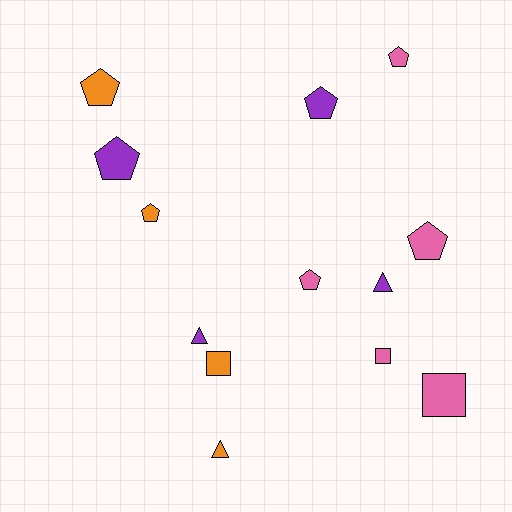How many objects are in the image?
There are 13 objects.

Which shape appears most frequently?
Pentagon, with 7 objects.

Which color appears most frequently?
Pink, with 5 objects.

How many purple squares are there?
There are no purple squares.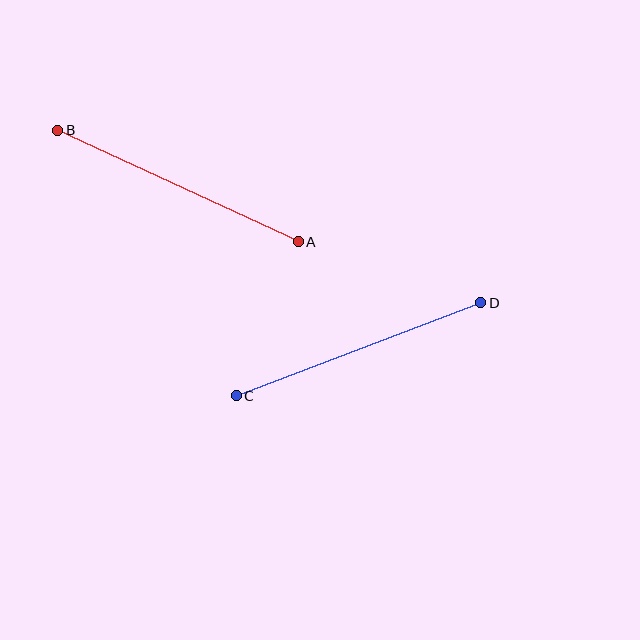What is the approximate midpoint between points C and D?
The midpoint is at approximately (358, 349) pixels.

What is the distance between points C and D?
The distance is approximately 262 pixels.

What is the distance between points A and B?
The distance is approximately 265 pixels.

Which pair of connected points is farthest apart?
Points A and B are farthest apart.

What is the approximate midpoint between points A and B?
The midpoint is at approximately (178, 186) pixels.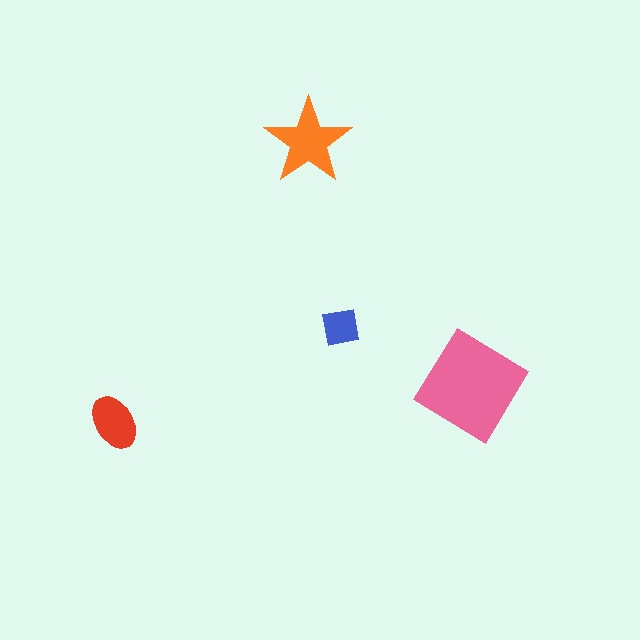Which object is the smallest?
The blue square.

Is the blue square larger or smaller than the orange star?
Smaller.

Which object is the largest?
The pink diamond.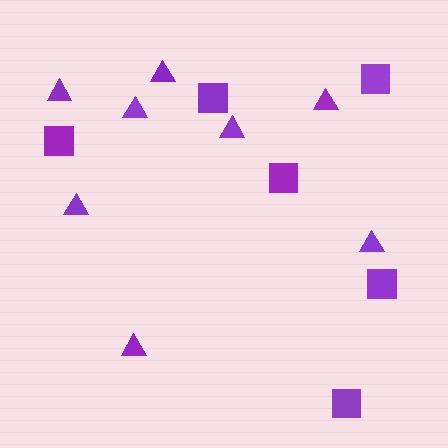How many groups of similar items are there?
There are 2 groups: one group of squares (6) and one group of triangles (8).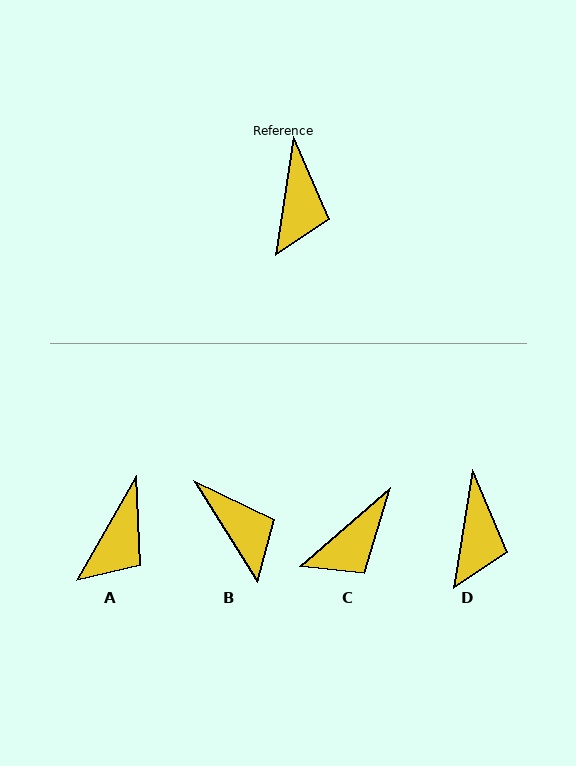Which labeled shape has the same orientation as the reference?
D.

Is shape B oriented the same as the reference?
No, it is off by about 41 degrees.